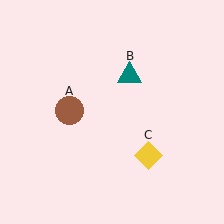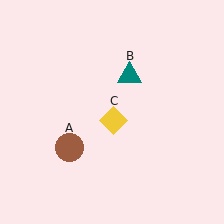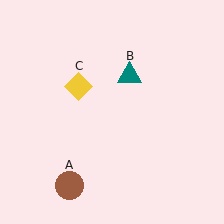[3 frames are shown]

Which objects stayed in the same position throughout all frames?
Teal triangle (object B) remained stationary.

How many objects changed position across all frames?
2 objects changed position: brown circle (object A), yellow diamond (object C).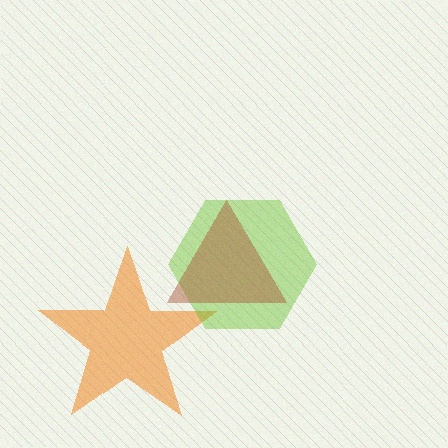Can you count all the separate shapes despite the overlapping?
Yes, there are 3 separate shapes.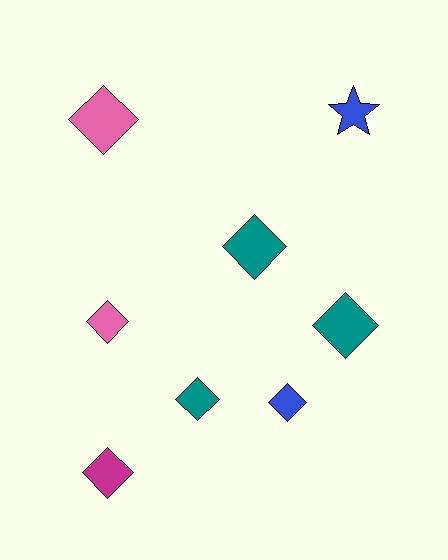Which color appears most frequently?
Teal, with 3 objects.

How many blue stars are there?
There is 1 blue star.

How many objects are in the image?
There are 8 objects.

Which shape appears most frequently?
Diamond, with 7 objects.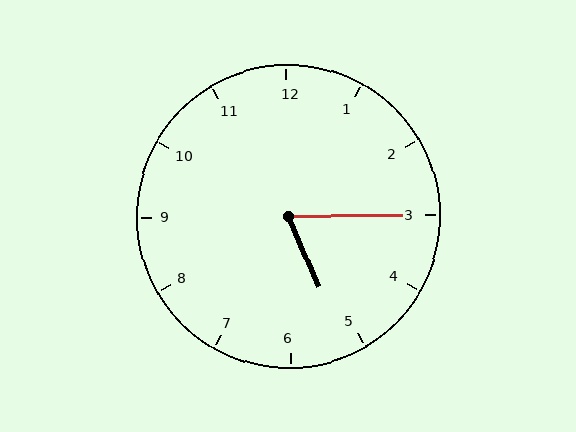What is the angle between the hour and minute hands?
Approximately 68 degrees.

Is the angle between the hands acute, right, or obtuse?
It is acute.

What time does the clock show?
5:15.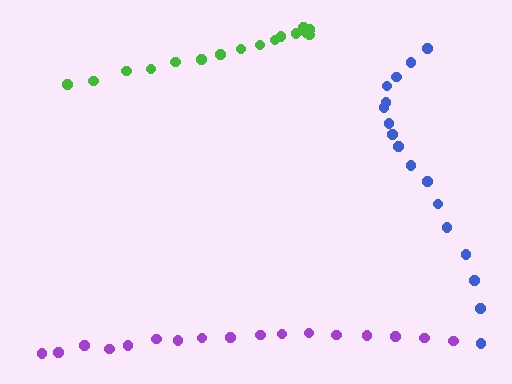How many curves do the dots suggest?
There are 3 distinct paths.